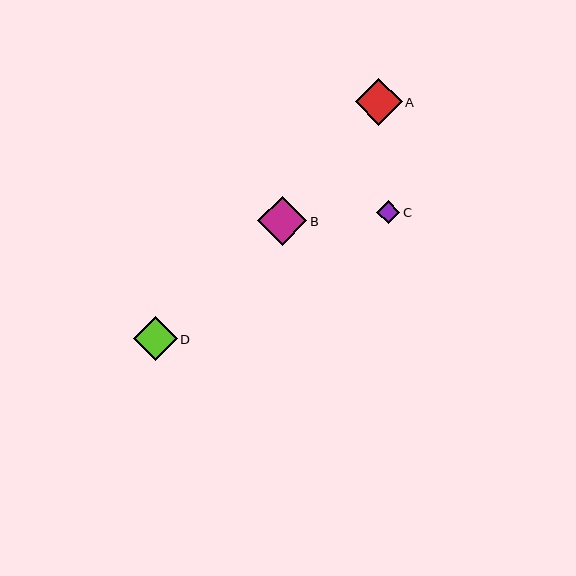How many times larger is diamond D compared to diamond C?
Diamond D is approximately 1.9 times the size of diamond C.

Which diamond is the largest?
Diamond B is the largest with a size of approximately 49 pixels.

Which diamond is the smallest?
Diamond C is the smallest with a size of approximately 23 pixels.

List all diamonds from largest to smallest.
From largest to smallest: B, A, D, C.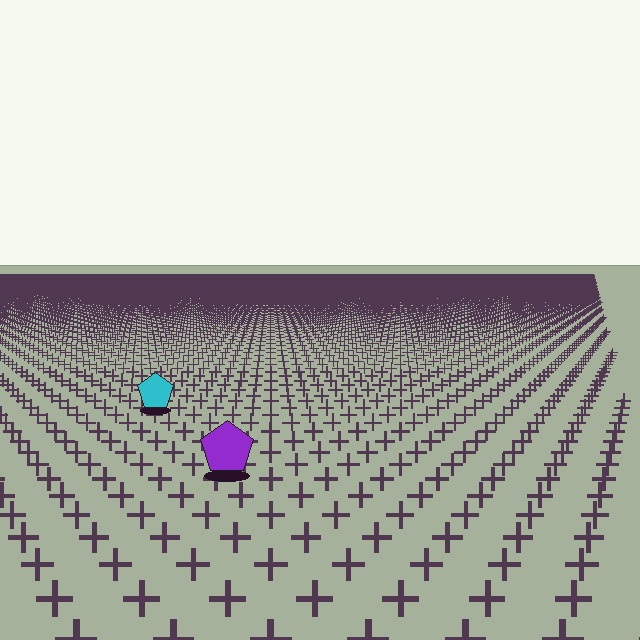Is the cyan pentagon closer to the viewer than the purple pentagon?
No. The purple pentagon is closer — you can tell from the texture gradient: the ground texture is coarser near it.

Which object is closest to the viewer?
The purple pentagon is closest. The texture marks near it are larger and more spread out.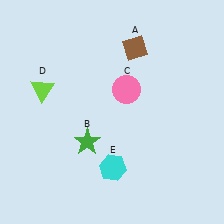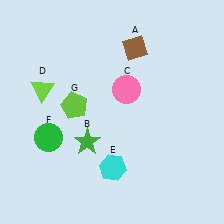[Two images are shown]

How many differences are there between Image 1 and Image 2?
There are 2 differences between the two images.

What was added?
A green circle (F), a lime pentagon (G) were added in Image 2.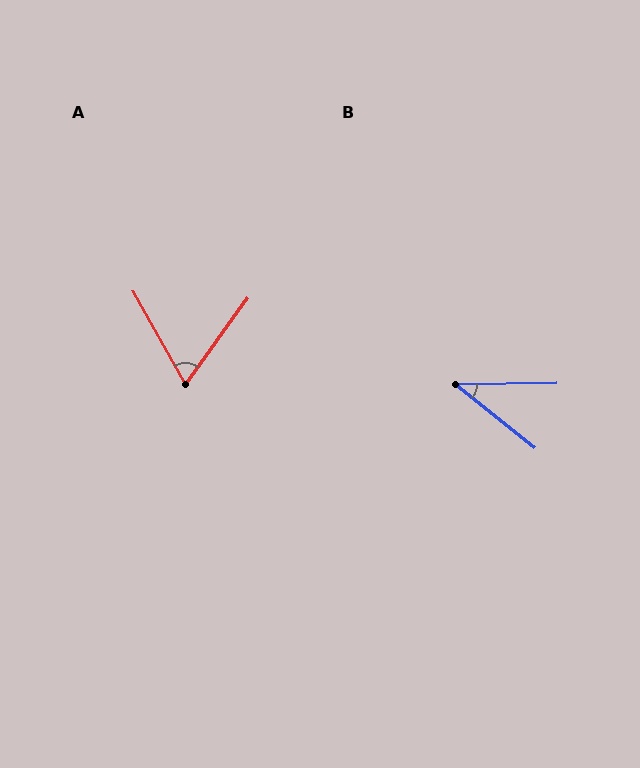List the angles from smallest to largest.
B (40°), A (65°).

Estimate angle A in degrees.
Approximately 65 degrees.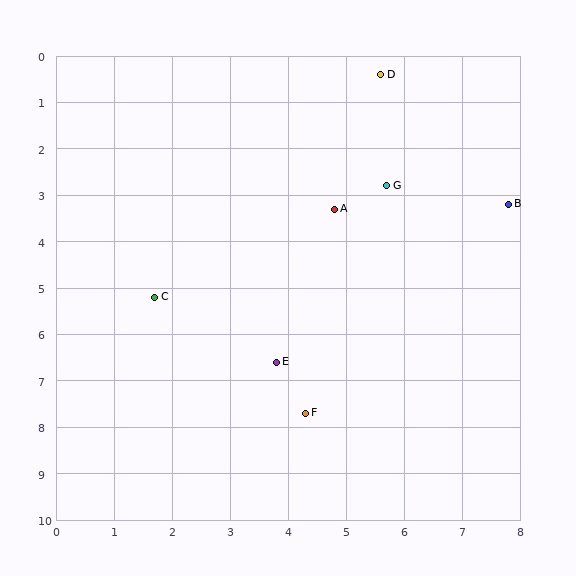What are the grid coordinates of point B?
Point B is at approximately (7.8, 3.2).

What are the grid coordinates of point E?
Point E is at approximately (3.8, 6.6).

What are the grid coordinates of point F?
Point F is at approximately (4.3, 7.7).